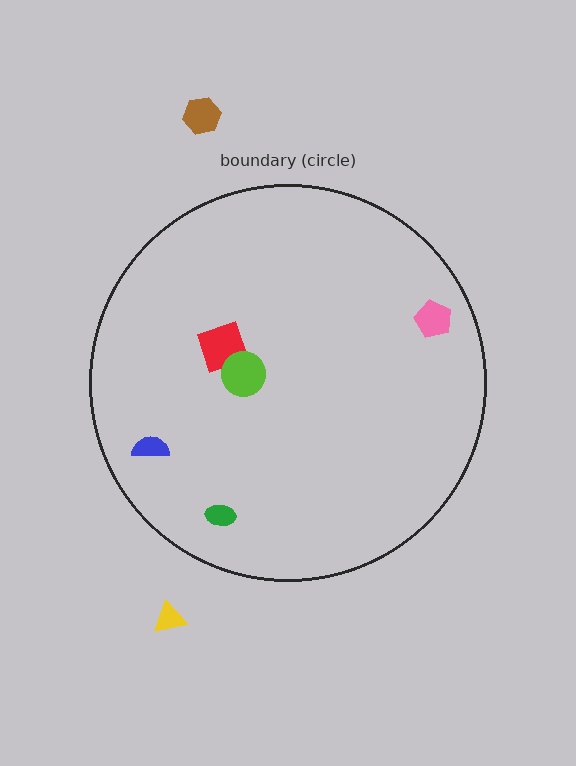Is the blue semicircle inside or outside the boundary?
Inside.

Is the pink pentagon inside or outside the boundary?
Inside.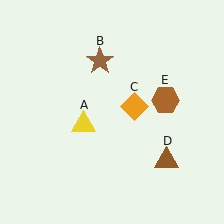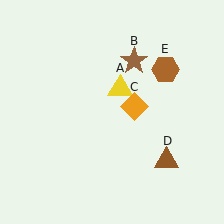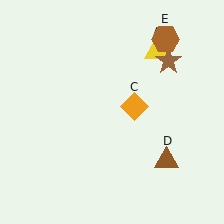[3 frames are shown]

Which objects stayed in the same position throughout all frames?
Orange diamond (object C) and brown triangle (object D) remained stationary.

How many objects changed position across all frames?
3 objects changed position: yellow triangle (object A), brown star (object B), brown hexagon (object E).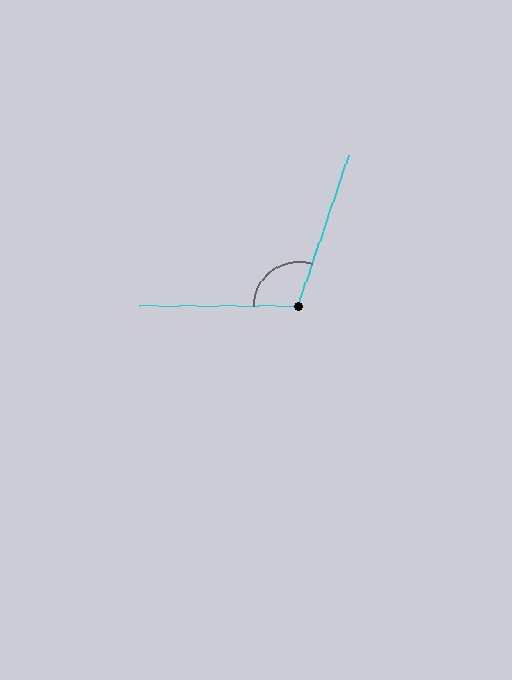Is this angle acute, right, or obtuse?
It is obtuse.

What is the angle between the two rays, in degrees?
Approximately 109 degrees.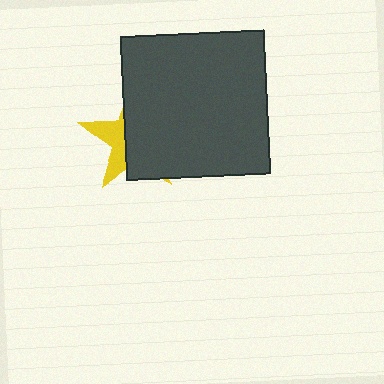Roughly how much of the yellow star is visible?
A small part of it is visible (roughly 34%).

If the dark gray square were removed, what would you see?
You would see the complete yellow star.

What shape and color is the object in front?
The object in front is a dark gray square.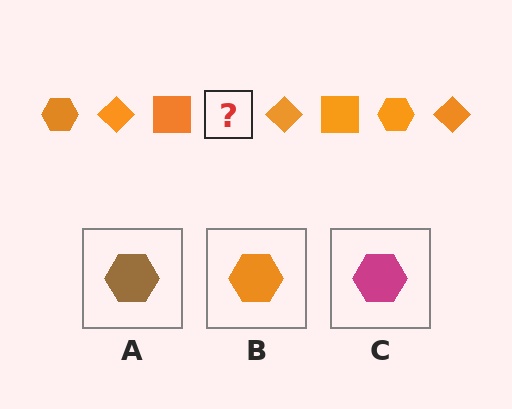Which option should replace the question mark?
Option B.